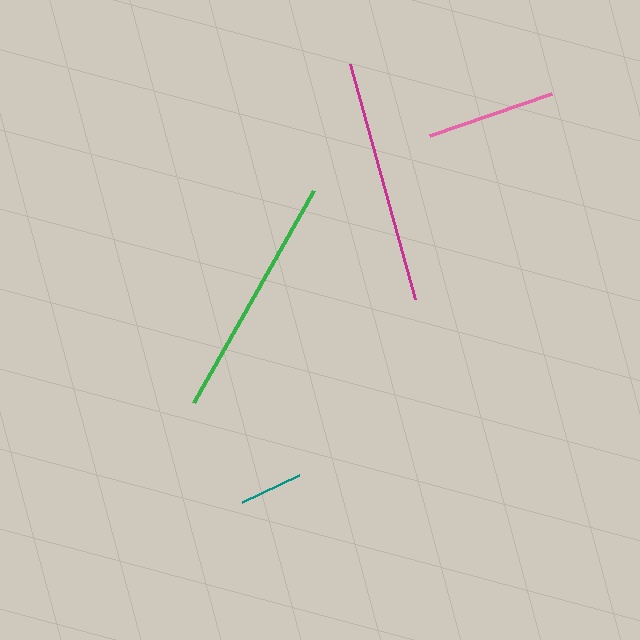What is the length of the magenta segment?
The magenta segment is approximately 244 pixels long.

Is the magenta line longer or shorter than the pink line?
The magenta line is longer than the pink line.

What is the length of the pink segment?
The pink segment is approximately 129 pixels long.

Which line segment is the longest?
The magenta line is the longest at approximately 244 pixels.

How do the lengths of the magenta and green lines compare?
The magenta and green lines are approximately the same length.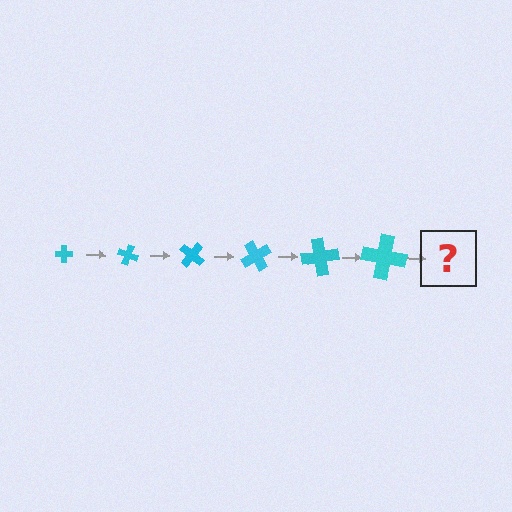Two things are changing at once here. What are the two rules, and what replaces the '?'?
The two rules are that the cross grows larger each step and it rotates 20 degrees each step. The '?' should be a cross, larger than the previous one and rotated 120 degrees from the start.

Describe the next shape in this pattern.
It should be a cross, larger than the previous one and rotated 120 degrees from the start.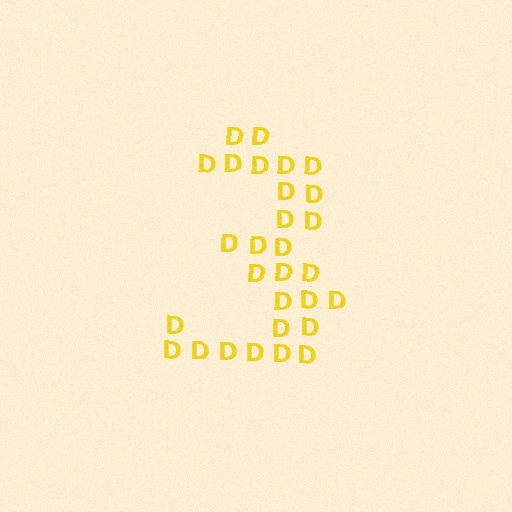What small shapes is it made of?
It is made of small letter D's.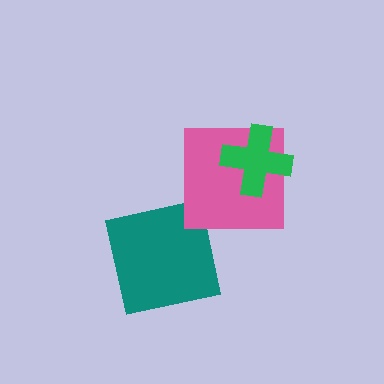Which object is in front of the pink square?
The green cross is in front of the pink square.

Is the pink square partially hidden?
Yes, it is partially covered by another shape.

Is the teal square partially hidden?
No, no other shape covers it.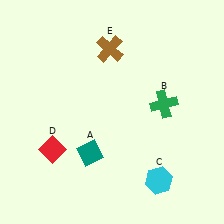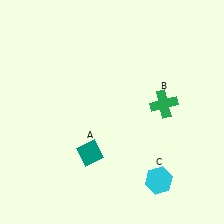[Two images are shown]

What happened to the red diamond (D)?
The red diamond (D) was removed in Image 2. It was in the bottom-left area of Image 1.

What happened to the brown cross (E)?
The brown cross (E) was removed in Image 2. It was in the top-left area of Image 1.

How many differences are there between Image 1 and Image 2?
There are 2 differences between the two images.